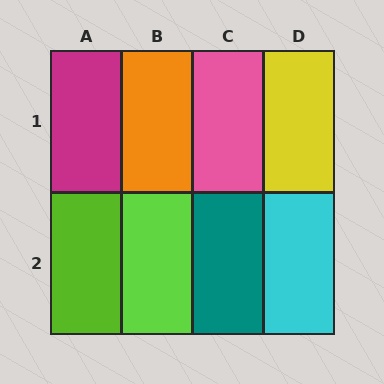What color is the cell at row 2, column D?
Cyan.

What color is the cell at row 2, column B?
Lime.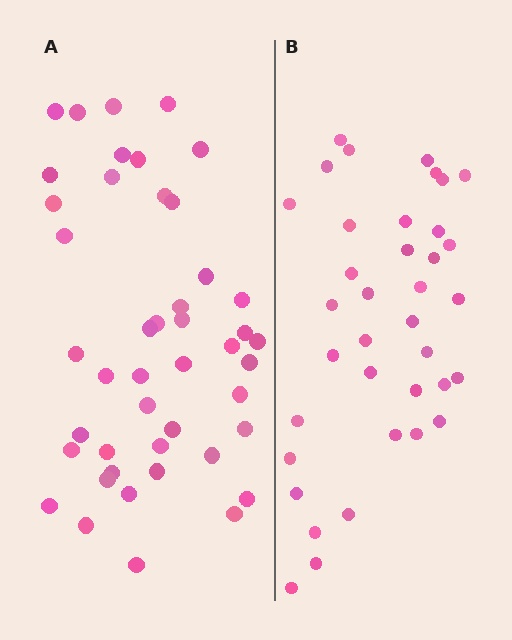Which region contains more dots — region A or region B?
Region A (the left region) has more dots.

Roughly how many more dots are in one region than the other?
Region A has roughly 8 or so more dots than region B.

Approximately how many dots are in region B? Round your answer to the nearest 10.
About 40 dots. (The exact count is 37, which rounds to 40.)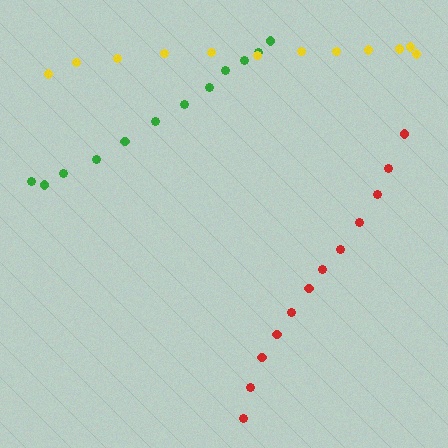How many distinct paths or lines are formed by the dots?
There are 3 distinct paths.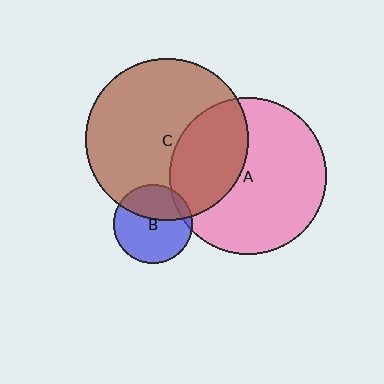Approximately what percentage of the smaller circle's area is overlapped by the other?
Approximately 40%.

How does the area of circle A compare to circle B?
Approximately 3.9 times.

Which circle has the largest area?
Circle C (brown).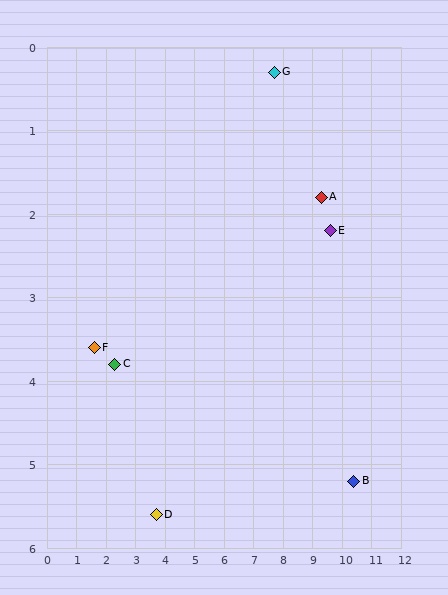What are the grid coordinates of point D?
Point D is at approximately (3.7, 5.6).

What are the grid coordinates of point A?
Point A is at approximately (9.3, 1.8).